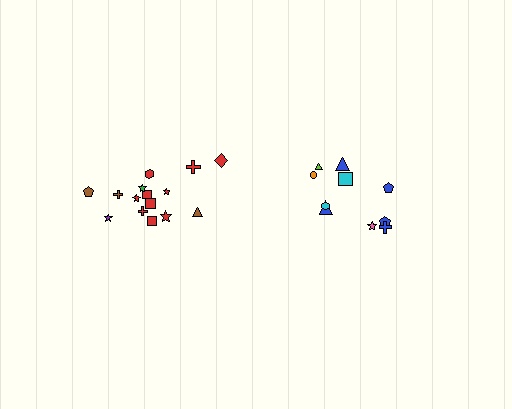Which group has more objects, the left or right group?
The left group.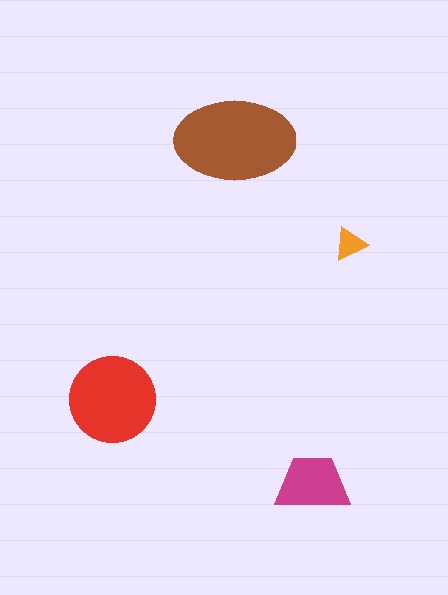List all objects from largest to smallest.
The brown ellipse, the red circle, the magenta trapezoid, the orange triangle.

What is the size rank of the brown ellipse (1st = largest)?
1st.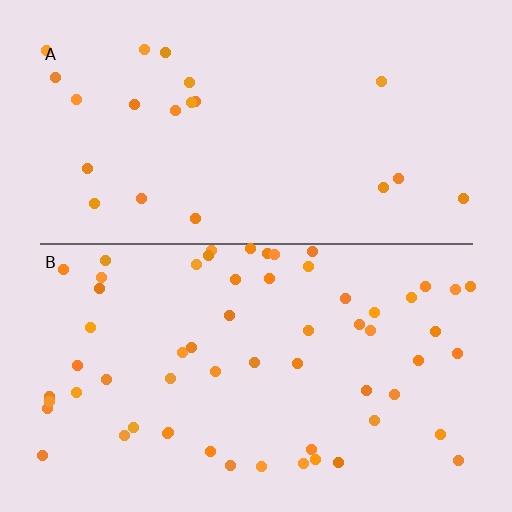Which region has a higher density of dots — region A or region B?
B (the bottom).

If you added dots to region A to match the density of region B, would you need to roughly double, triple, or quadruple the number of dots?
Approximately triple.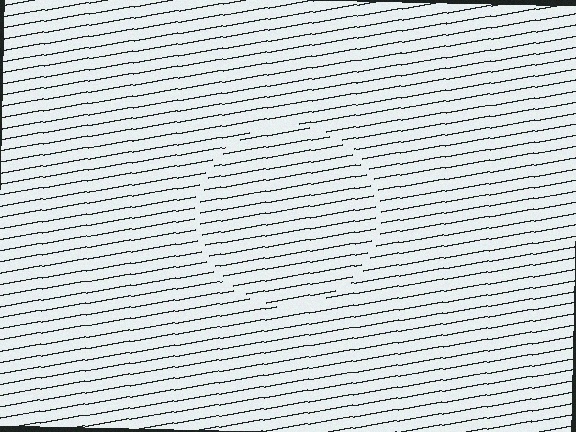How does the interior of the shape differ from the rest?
The interior of the shape contains the same grating, shifted by half a period — the contour is defined by the phase discontinuity where line-ends from the inner and outer gratings abut.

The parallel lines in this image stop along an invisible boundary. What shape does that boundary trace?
An illusory circle. The interior of the shape contains the same grating, shifted by half a period — the contour is defined by the phase discontinuity where line-ends from the inner and outer gratings abut.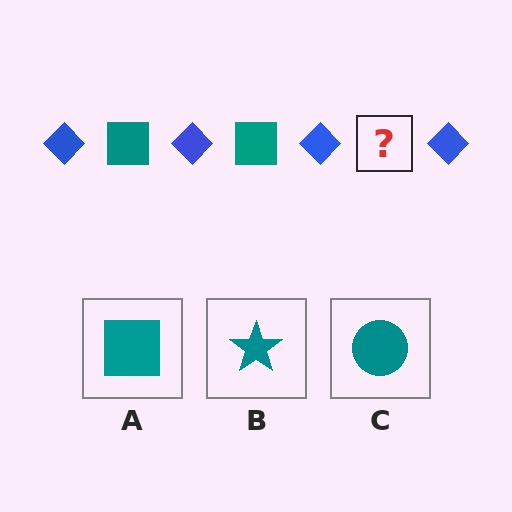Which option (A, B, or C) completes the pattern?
A.